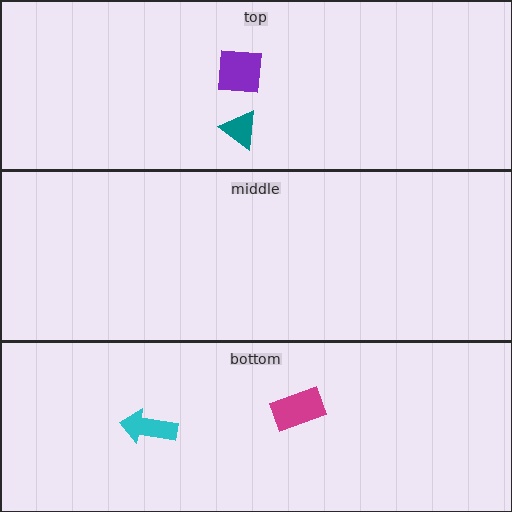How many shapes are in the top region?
2.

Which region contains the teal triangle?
The top region.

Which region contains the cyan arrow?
The bottom region.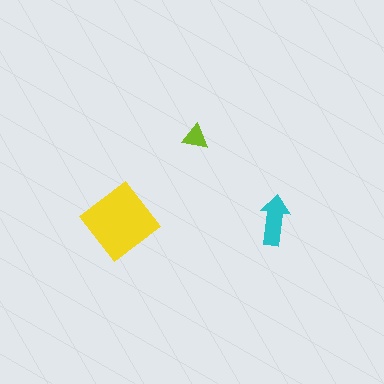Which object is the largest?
The yellow diamond.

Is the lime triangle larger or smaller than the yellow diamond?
Smaller.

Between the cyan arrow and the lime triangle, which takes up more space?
The cyan arrow.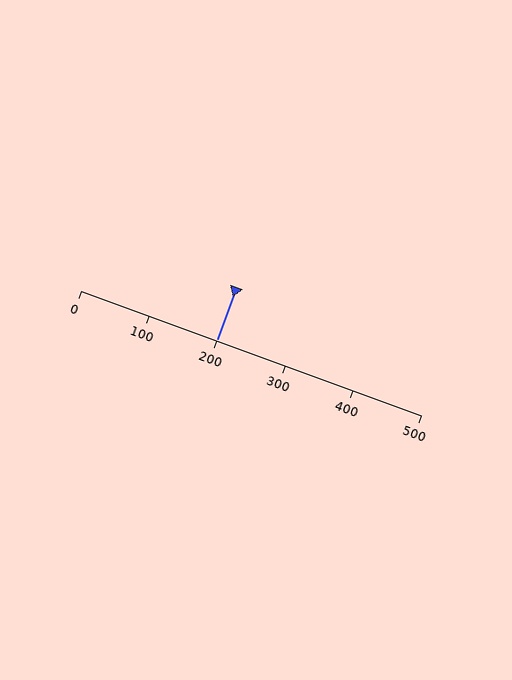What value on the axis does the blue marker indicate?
The marker indicates approximately 200.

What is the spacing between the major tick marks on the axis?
The major ticks are spaced 100 apart.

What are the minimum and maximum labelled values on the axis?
The axis runs from 0 to 500.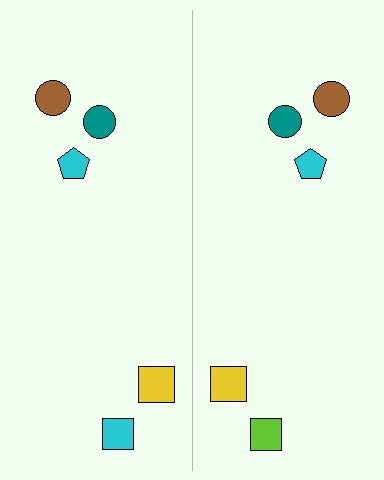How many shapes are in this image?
There are 10 shapes in this image.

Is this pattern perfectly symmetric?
No, the pattern is not perfectly symmetric. The lime square on the right side breaks the symmetry — its mirror counterpart is cyan.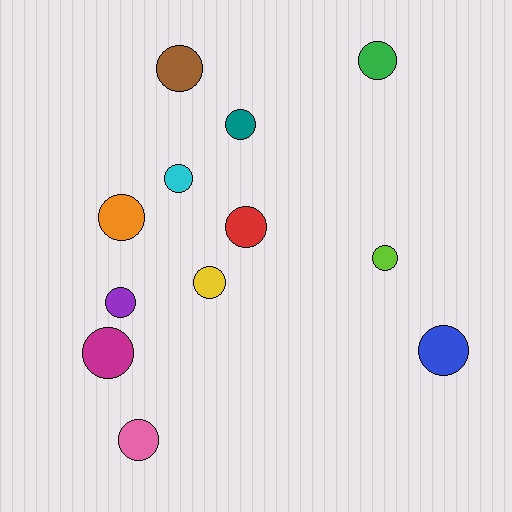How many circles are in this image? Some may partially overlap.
There are 12 circles.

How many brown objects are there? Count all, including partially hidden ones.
There is 1 brown object.